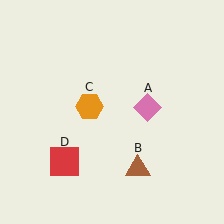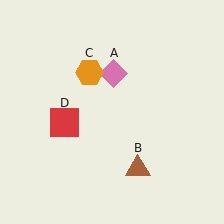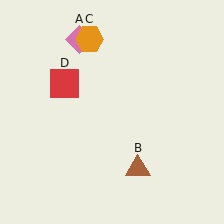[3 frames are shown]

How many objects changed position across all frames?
3 objects changed position: pink diamond (object A), orange hexagon (object C), red square (object D).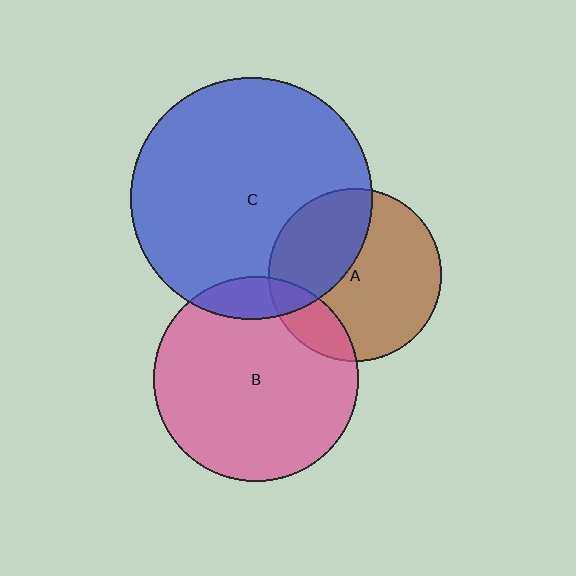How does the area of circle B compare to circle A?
Approximately 1.4 times.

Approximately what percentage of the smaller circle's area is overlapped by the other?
Approximately 10%.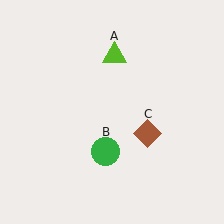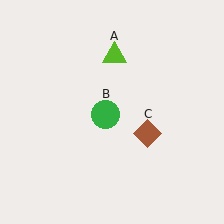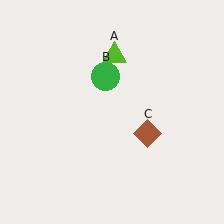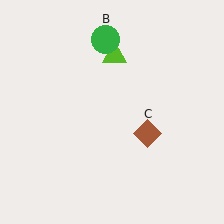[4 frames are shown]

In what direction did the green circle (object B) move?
The green circle (object B) moved up.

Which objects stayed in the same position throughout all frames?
Lime triangle (object A) and brown diamond (object C) remained stationary.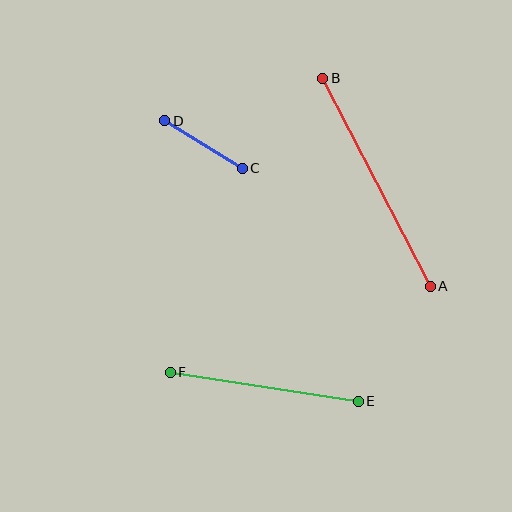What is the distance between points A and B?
The distance is approximately 234 pixels.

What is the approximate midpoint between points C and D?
The midpoint is at approximately (203, 145) pixels.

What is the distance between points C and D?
The distance is approximately 91 pixels.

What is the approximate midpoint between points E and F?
The midpoint is at approximately (264, 387) pixels.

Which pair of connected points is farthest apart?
Points A and B are farthest apart.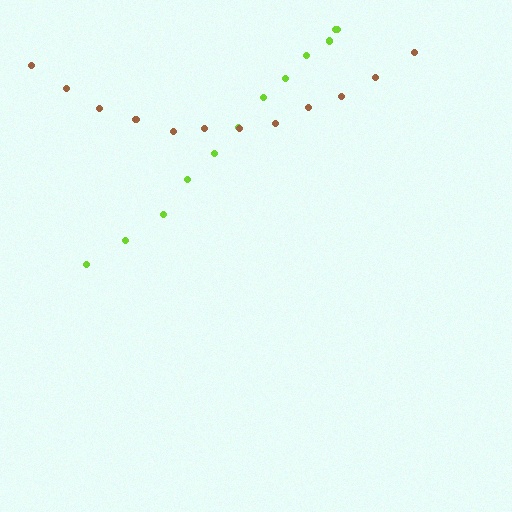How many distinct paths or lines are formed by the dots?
There are 2 distinct paths.